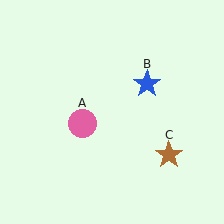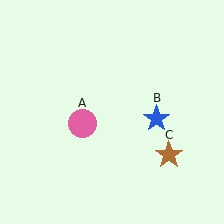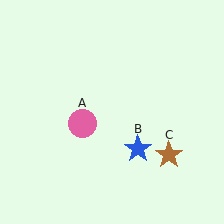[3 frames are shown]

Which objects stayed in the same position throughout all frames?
Pink circle (object A) and brown star (object C) remained stationary.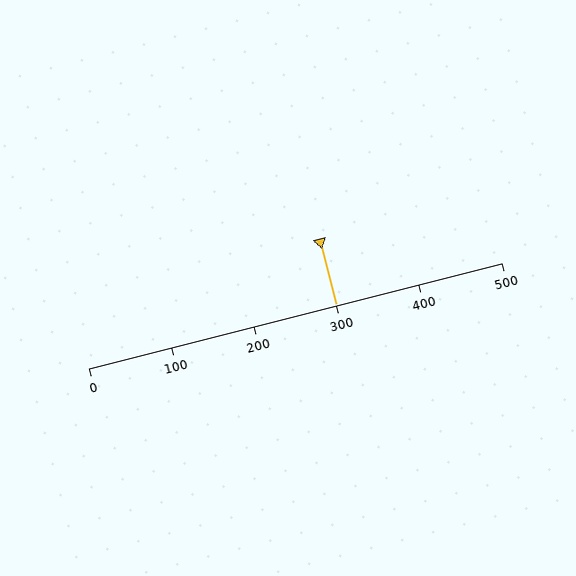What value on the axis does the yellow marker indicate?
The marker indicates approximately 300.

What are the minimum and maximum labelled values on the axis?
The axis runs from 0 to 500.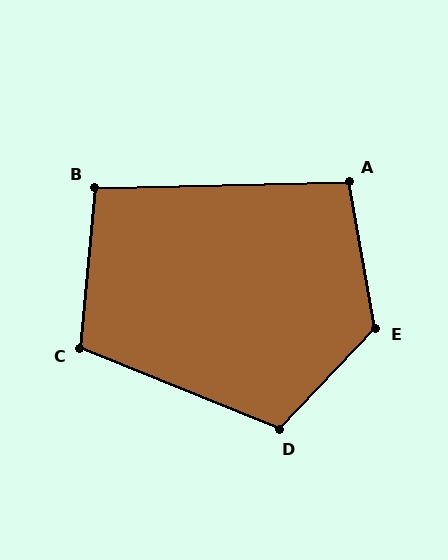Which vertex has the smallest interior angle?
B, at approximately 96 degrees.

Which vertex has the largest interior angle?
E, at approximately 126 degrees.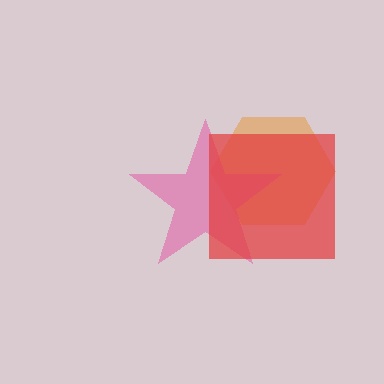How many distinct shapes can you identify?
There are 3 distinct shapes: an orange hexagon, a pink star, a red square.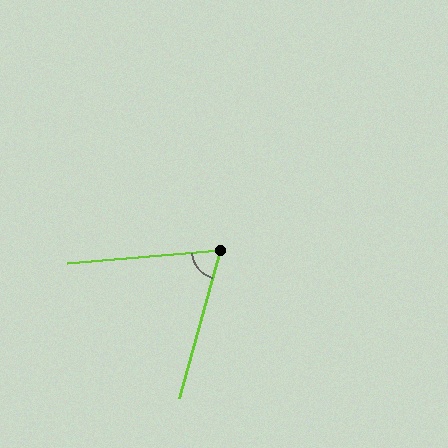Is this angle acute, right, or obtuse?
It is acute.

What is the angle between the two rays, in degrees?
Approximately 69 degrees.